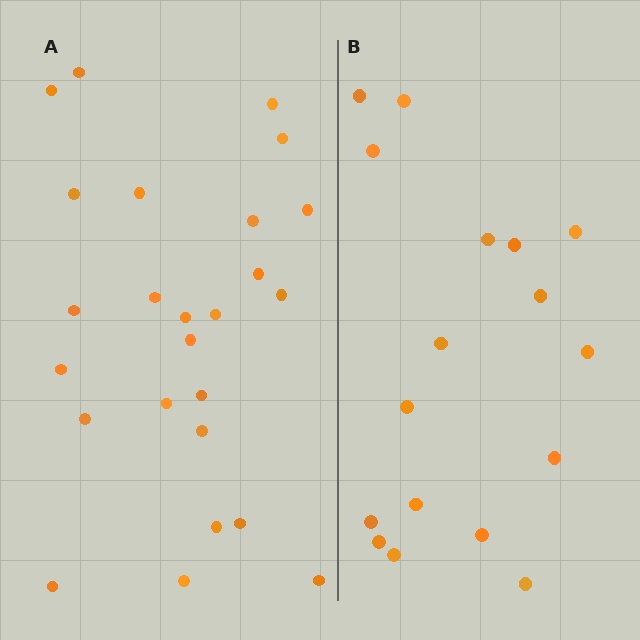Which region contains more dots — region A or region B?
Region A (the left region) has more dots.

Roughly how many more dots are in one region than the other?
Region A has roughly 8 or so more dots than region B.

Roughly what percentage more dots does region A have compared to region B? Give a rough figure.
About 45% more.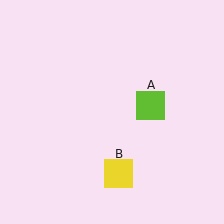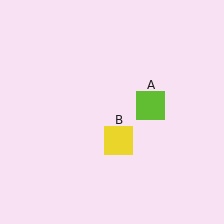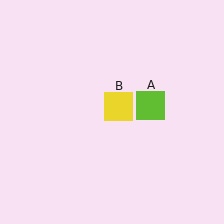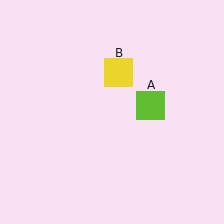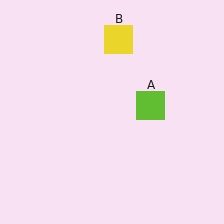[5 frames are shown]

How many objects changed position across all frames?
1 object changed position: yellow square (object B).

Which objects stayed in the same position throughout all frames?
Lime square (object A) remained stationary.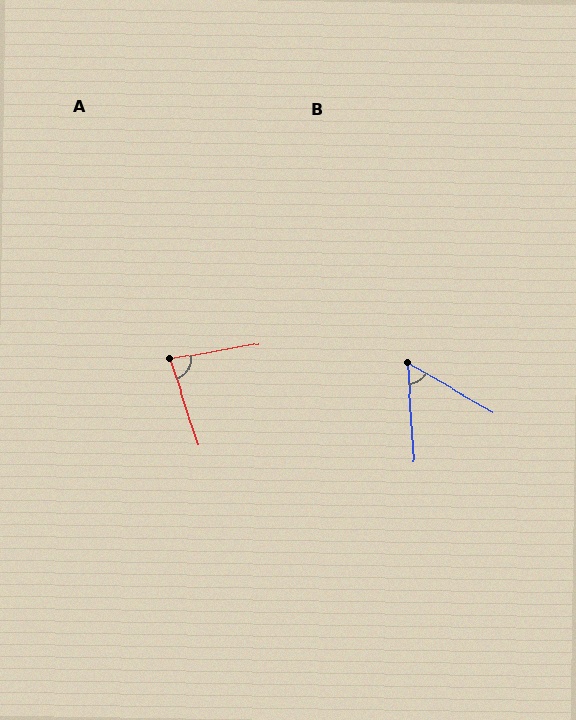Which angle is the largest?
A, at approximately 81 degrees.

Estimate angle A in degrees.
Approximately 81 degrees.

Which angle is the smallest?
B, at approximately 57 degrees.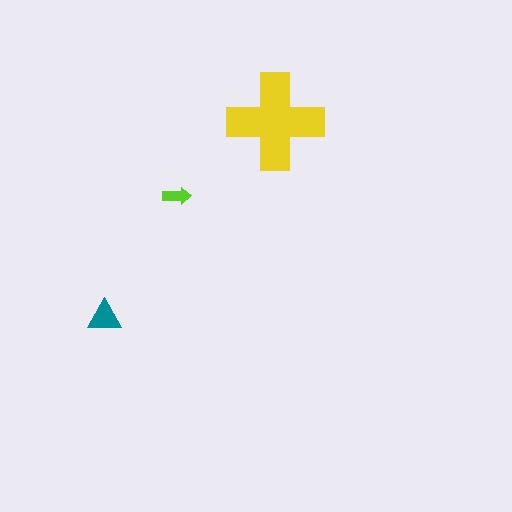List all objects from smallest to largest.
The lime arrow, the teal triangle, the yellow cross.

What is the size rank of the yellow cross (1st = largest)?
1st.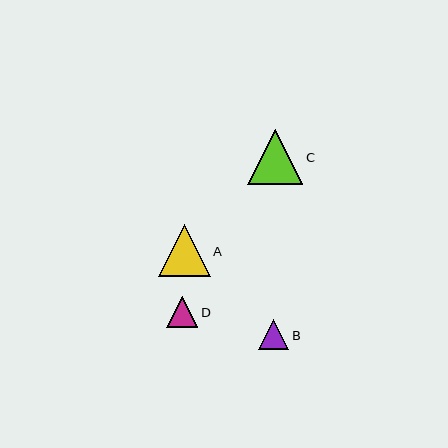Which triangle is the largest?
Triangle C is the largest with a size of approximately 55 pixels.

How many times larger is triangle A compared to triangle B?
Triangle A is approximately 1.7 times the size of triangle B.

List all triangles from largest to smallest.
From largest to smallest: C, A, D, B.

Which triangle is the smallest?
Triangle B is the smallest with a size of approximately 30 pixels.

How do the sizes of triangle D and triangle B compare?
Triangle D and triangle B are approximately the same size.